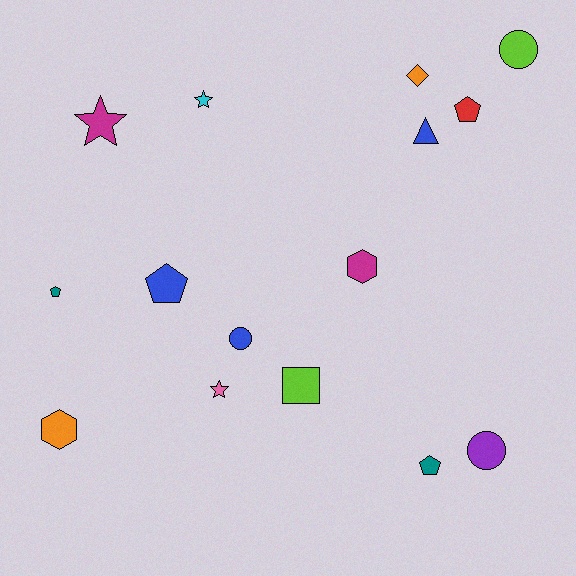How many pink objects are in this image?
There is 1 pink object.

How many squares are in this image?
There is 1 square.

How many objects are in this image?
There are 15 objects.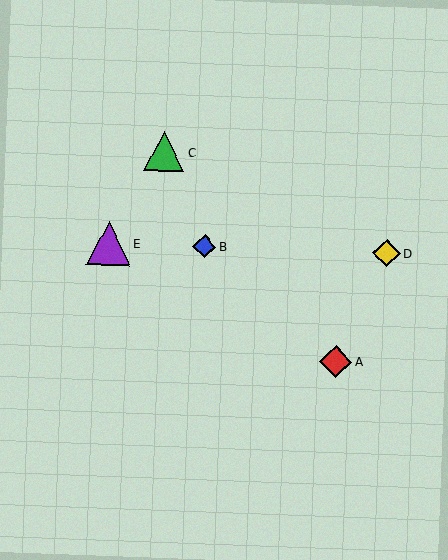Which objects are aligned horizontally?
Objects B, D, E are aligned horizontally.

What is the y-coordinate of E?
Object E is at y≈243.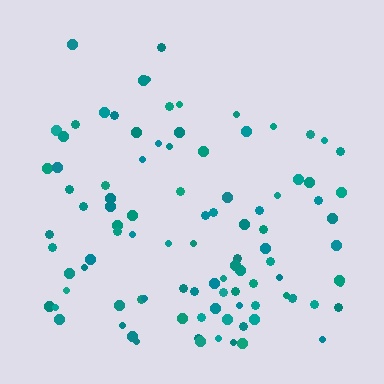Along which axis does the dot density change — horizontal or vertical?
Vertical.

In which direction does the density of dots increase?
From top to bottom, with the bottom side densest.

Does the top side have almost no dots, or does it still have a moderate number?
Still a moderate number, just noticeably fewer than the bottom.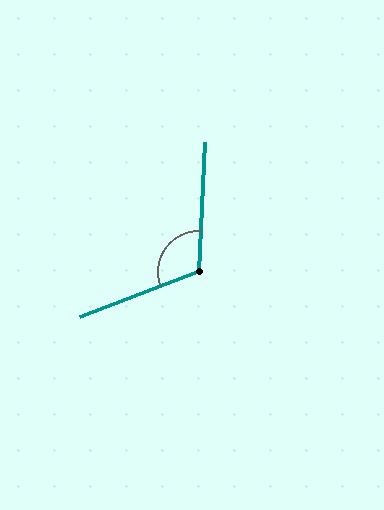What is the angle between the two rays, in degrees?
Approximately 113 degrees.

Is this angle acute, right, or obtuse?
It is obtuse.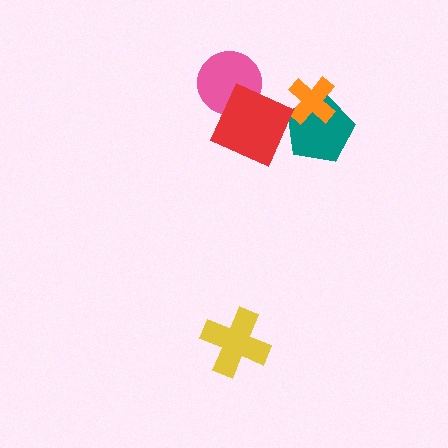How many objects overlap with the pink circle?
1 object overlaps with the pink circle.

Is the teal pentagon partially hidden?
Yes, it is partially covered by another shape.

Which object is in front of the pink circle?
The red square is in front of the pink circle.